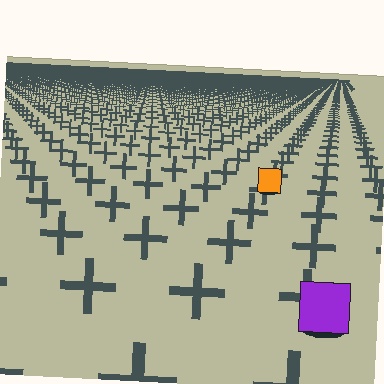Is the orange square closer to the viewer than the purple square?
No. The purple square is closer — you can tell from the texture gradient: the ground texture is coarser near it.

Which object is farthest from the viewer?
The orange square is farthest from the viewer. It appears smaller and the ground texture around it is denser.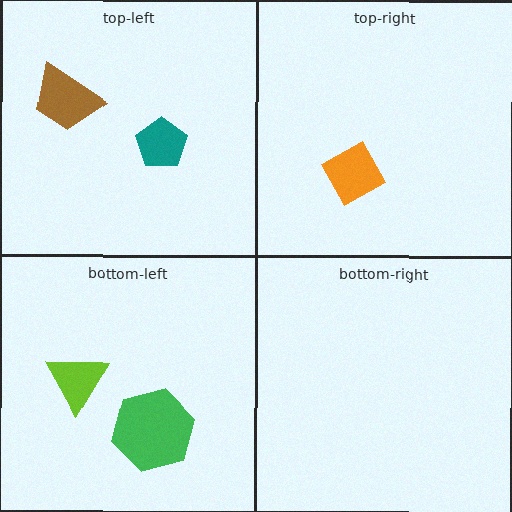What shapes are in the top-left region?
The brown trapezoid, the teal pentagon.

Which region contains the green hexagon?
The bottom-left region.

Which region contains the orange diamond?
The top-right region.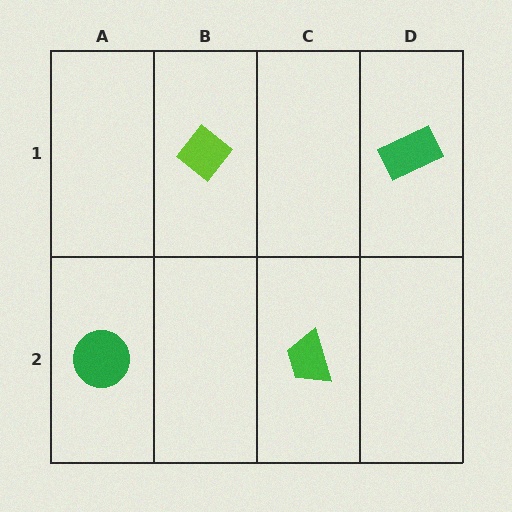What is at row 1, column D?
A green rectangle.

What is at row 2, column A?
A green circle.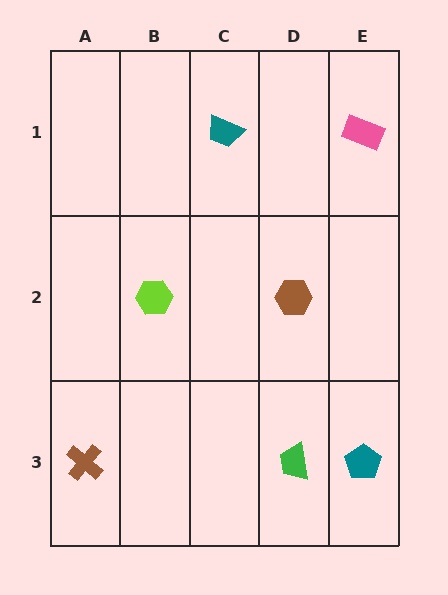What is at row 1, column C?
A teal trapezoid.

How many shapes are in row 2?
2 shapes.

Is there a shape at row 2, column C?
No, that cell is empty.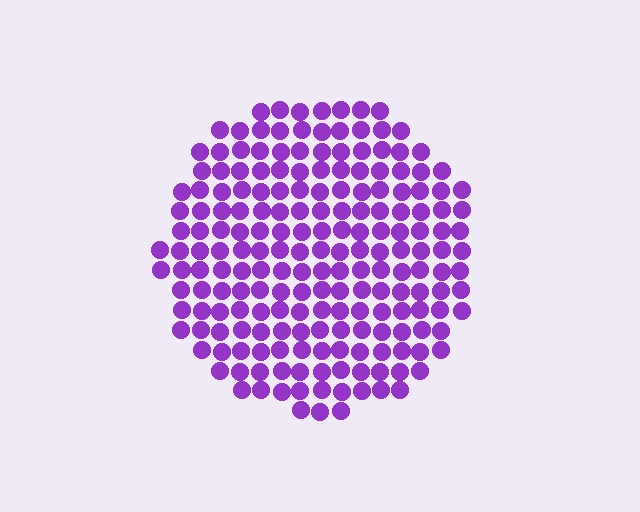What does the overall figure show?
The overall figure shows a circle.